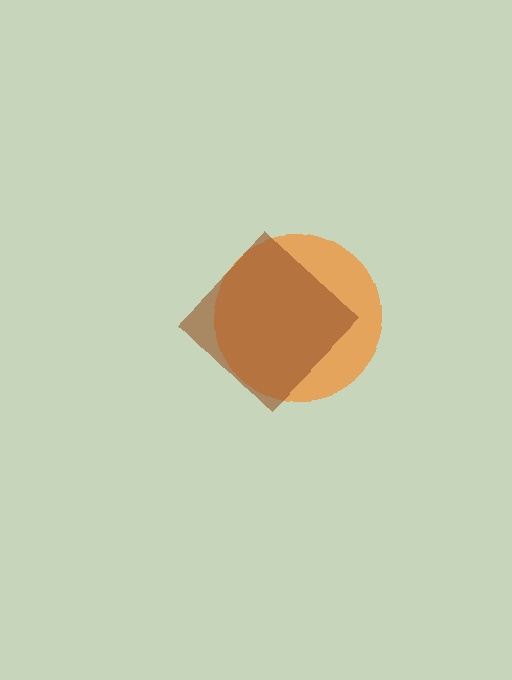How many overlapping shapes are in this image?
There are 2 overlapping shapes in the image.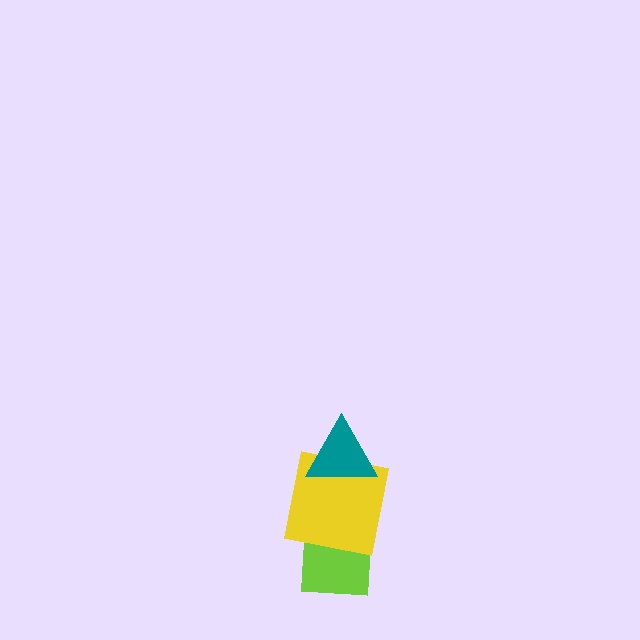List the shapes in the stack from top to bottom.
From top to bottom: the teal triangle, the yellow square, the lime square.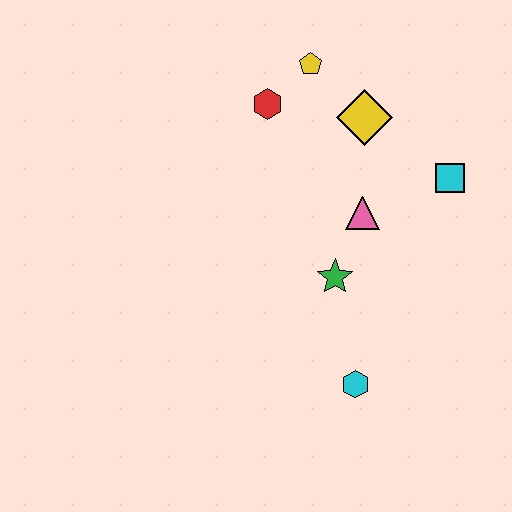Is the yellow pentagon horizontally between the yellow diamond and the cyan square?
No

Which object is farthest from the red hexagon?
The cyan hexagon is farthest from the red hexagon.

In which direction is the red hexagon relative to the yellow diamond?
The red hexagon is to the left of the yellow diamond.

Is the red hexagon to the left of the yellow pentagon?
Yes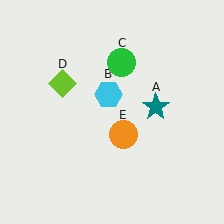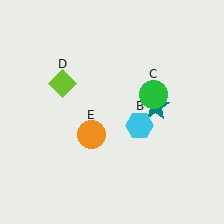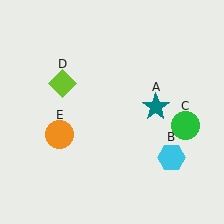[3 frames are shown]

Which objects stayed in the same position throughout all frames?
Teal star (object A) and lime diamond (object D) remained stationary.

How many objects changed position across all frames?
3 objects changed position: cyan hexagon (object B), green circle (object C), orange circle (object E).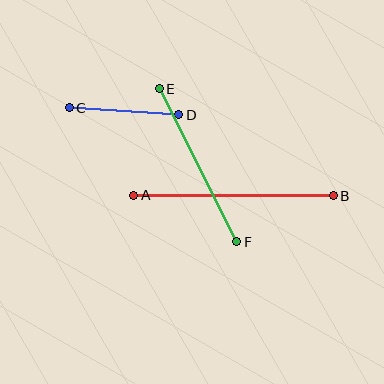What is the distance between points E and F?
The distance is approximately 171 pixels.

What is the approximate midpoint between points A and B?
The midpoint is at approximately (233, 195) pixels.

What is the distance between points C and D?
The distance is approximately 110 pixels.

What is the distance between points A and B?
The distance is approximately 200 pixels.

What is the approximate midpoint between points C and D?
The midpoint is at approximately (124, 111) pixels.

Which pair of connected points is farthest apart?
Points A and B are farthest apart.